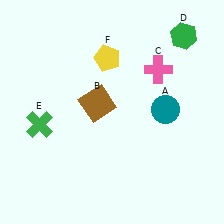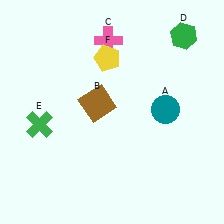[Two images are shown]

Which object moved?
The pink cross (C) moved left.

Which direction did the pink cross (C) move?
The pink cross (C) moved left.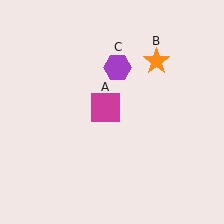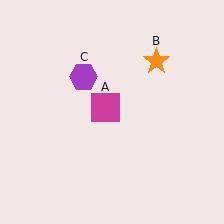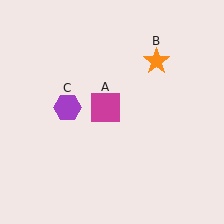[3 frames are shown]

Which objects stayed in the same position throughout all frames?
Magenta square (object A) and orange star (object B) remained stationary.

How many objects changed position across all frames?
1 object changed position: purple hexagon (object C).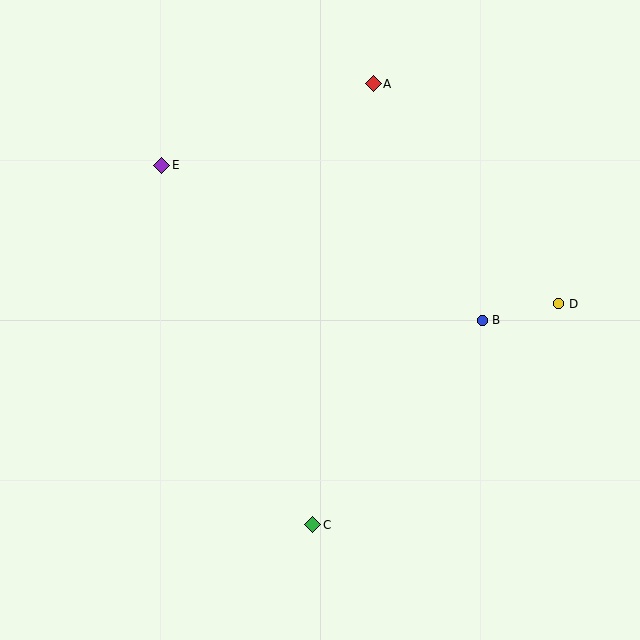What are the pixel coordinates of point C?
Point C is at (313, 525).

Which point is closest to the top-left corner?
Point E is closest to the top-left corner.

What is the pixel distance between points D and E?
The distance between D and E is 420 pixels.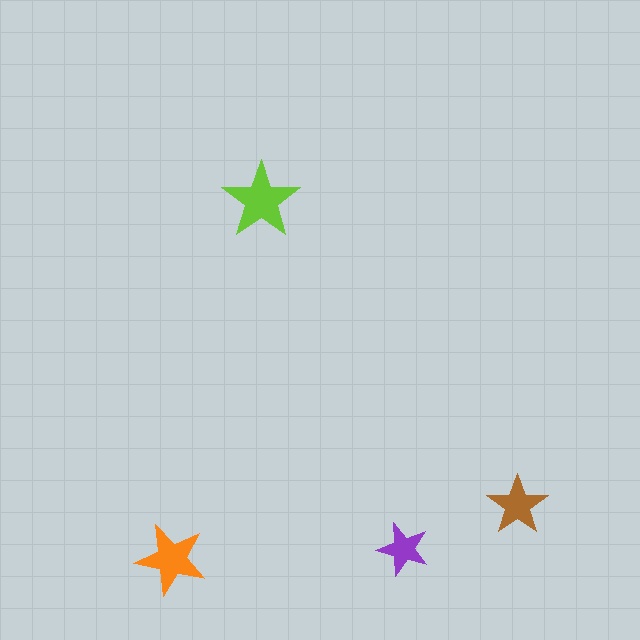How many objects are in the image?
There are 4 objects in the image.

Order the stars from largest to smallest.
the lime one, the orange one, the brown one, the purple one.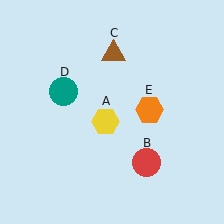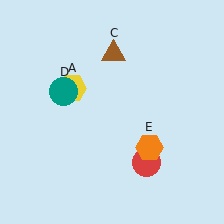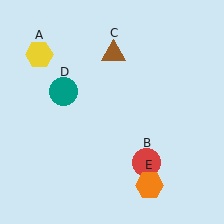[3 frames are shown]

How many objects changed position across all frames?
2 objects changed position: yellow hexagon (object A), orange hexagon (object E).